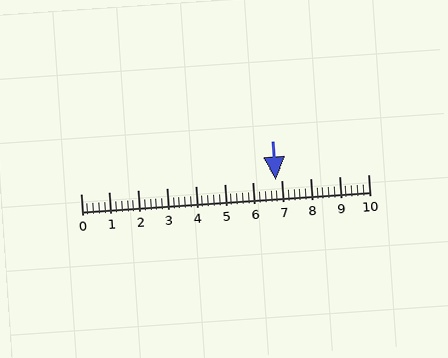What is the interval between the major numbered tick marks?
The major tick marks are spaced 1 units apart.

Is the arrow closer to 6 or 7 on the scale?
The arrow is closer to 7.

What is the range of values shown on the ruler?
The ruler shows values from 0 to 10.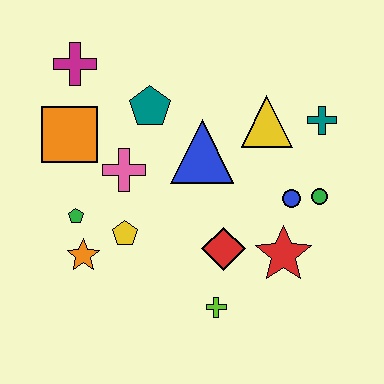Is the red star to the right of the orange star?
Yes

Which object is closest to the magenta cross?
The orange square is closest to the magenta cross.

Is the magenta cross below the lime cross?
No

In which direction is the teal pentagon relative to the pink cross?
The teal pentagon is above the pink cross.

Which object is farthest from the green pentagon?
The teal cross is farthest from the green pentagon.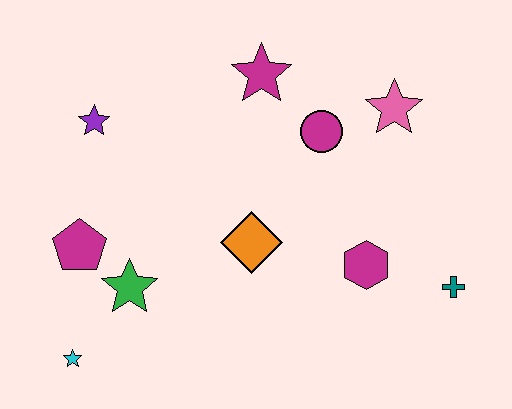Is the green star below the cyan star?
No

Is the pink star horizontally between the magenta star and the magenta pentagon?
No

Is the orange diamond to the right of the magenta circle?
No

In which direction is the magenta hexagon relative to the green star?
The magenta hexagon is to the right of the green star.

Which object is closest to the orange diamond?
The magenta hexagon is closest to the orange diamond.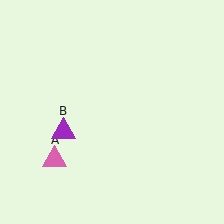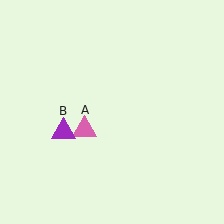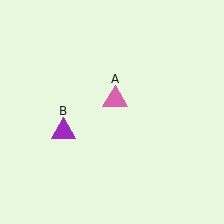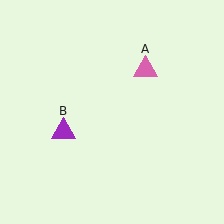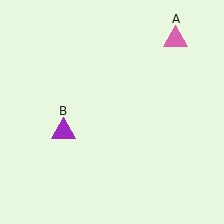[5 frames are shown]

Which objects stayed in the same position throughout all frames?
Purple triangle (object B) remained stationary.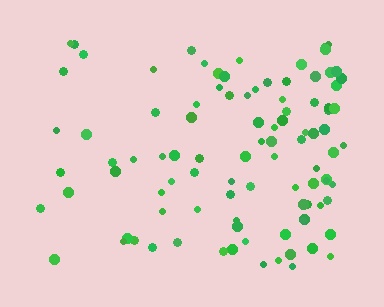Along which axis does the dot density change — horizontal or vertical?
Horizontal.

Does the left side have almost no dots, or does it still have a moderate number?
Still a moderate number, just noticeably fewer than the right.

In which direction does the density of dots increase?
From left to right, with the right side densest.